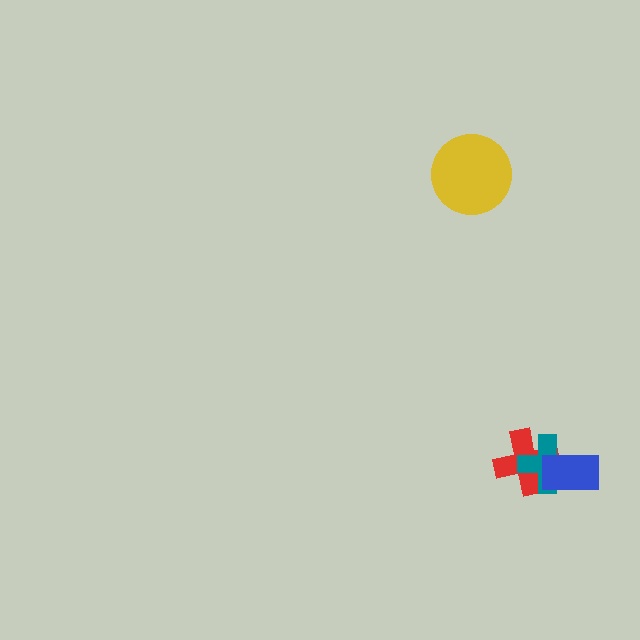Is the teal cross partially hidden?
Yes, it is partially covered by another shape.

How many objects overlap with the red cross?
2 objects overlap with the red cross.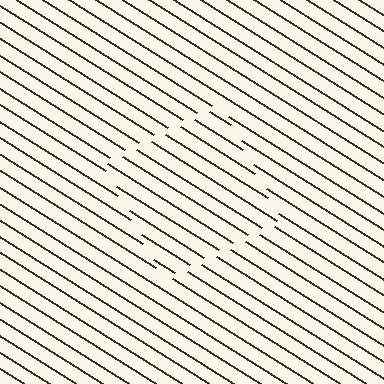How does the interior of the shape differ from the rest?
The interior of the shape contains the same grating, shifted by half a period — the contour is defined by the phase discontinuity where line-ends from the inner and outer gratings abut.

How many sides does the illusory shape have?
4 sides — the line-ends trace a square.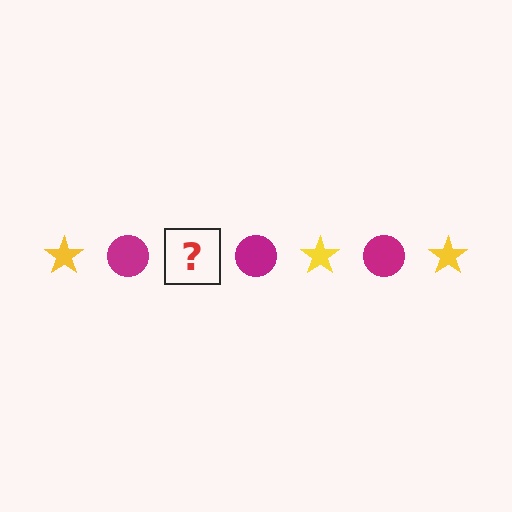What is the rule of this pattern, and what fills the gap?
The rule is that the pattern alternates between yellow star and magenta circle. The gap should be filled with a yellow star.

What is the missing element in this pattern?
The missing element is a yellow star.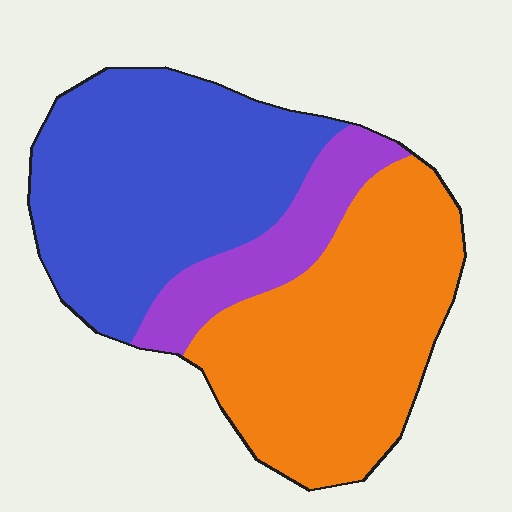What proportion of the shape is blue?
Blue covers roughly 45% of the shape.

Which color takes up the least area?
Purple, at roughly 15%.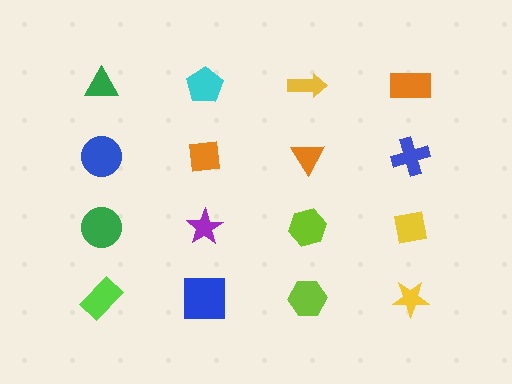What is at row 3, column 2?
A purple star.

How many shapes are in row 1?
4 shapes.